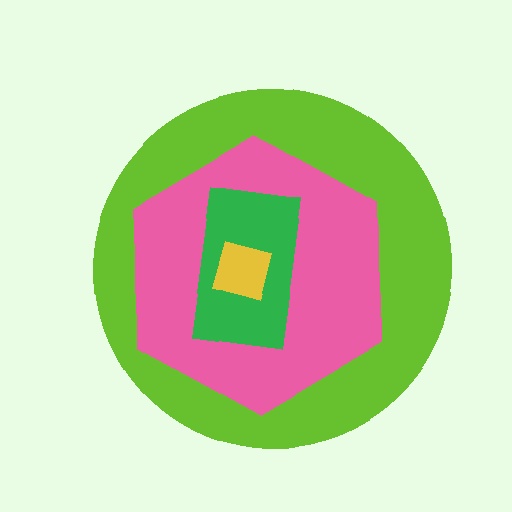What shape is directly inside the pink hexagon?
The green rectangle.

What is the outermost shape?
The lime circle.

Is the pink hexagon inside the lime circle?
Yes.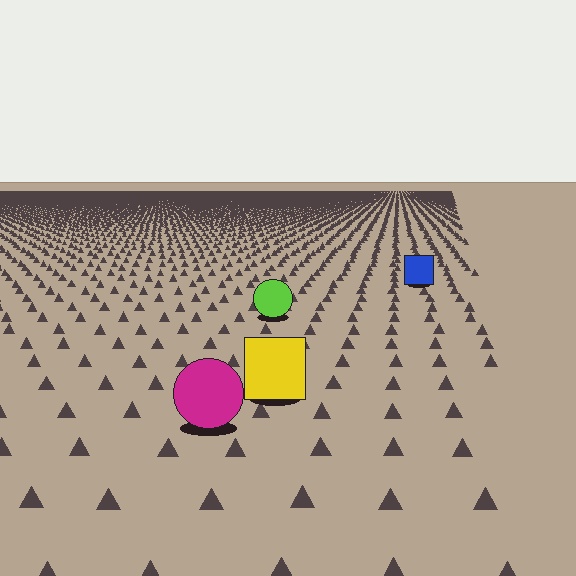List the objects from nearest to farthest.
From nearest to farthest: the magenta circle, the yellow square, the lime circle, the blue square.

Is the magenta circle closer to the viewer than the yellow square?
Yes. The magenta circle is closer — you can tell from the texture gradient: the ground texture is coarser near it.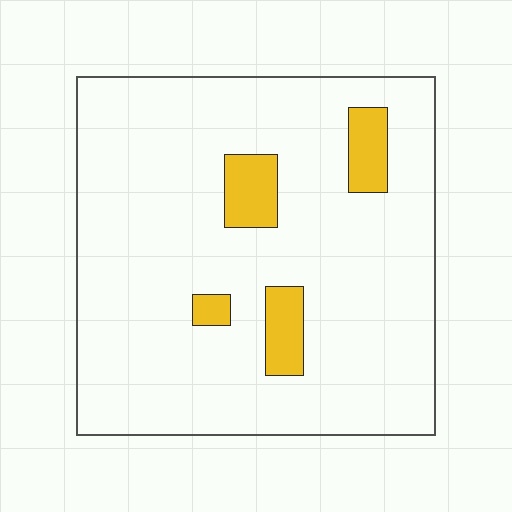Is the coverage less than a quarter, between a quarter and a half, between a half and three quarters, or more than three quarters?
Less than a quarter.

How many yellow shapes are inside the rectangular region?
4.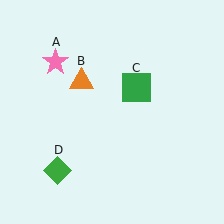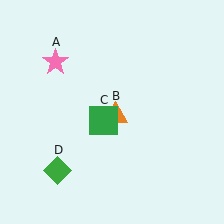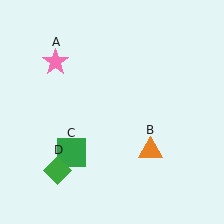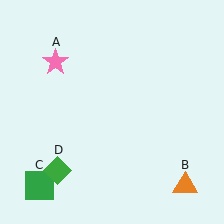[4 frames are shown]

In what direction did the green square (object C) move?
The green square (object C) moved down and to the left.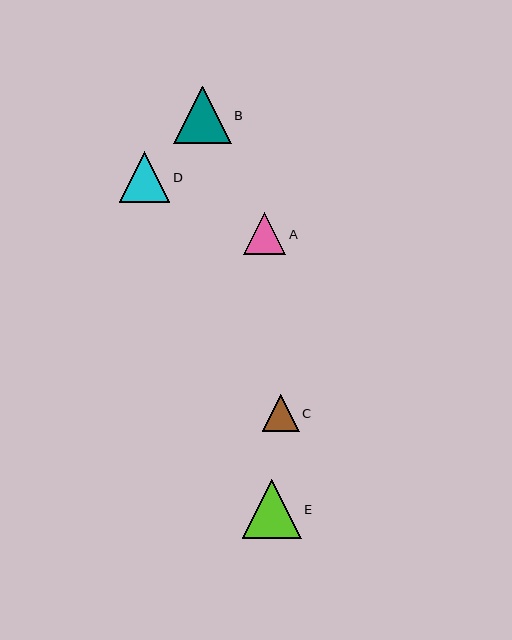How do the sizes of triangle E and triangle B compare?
Triangle E and triangle B are approximately the same size.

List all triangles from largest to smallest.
From largest to smallest: E, B, D, A, C.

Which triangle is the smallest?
Triangle C is the smallest with a size of approximately 37 pixels.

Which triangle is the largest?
Triangle E is the largest with a size of approximately 59 pixels.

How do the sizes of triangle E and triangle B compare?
Triangle E and triangle B are approximately the same size.